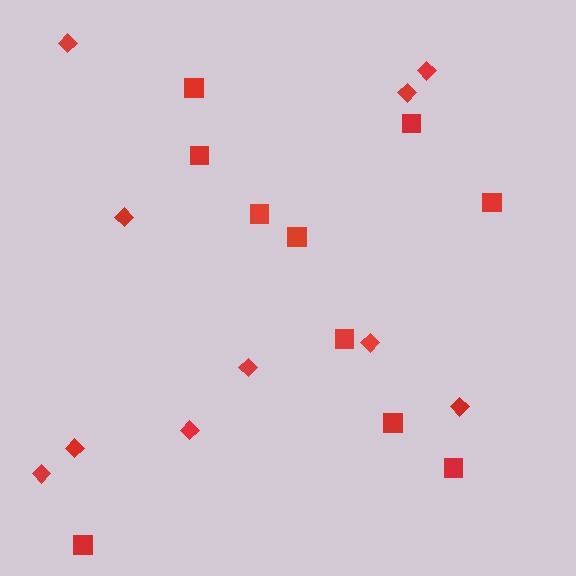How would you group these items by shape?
There are 2 groups: one group of diamonds (10) and one group of squares (10).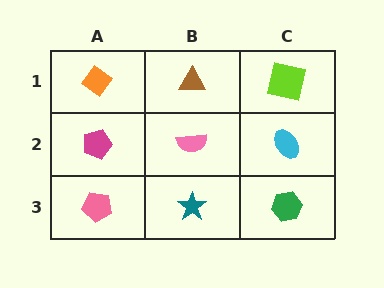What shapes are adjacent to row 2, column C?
A lime square (row 1, column C), a green hexagon (row 3, column C), a pink semicircle (row 2, column B).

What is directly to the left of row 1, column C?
A brown triangle.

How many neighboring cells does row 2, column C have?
3.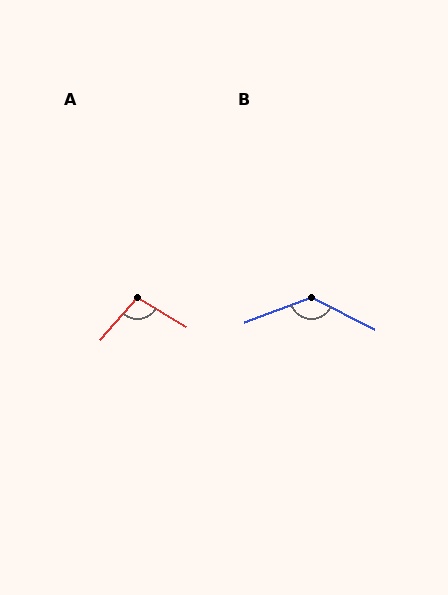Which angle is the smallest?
A, at approximately 100 degrees.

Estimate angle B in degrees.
Approximately 133 degrees.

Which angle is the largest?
B, at approximately 133 degrees.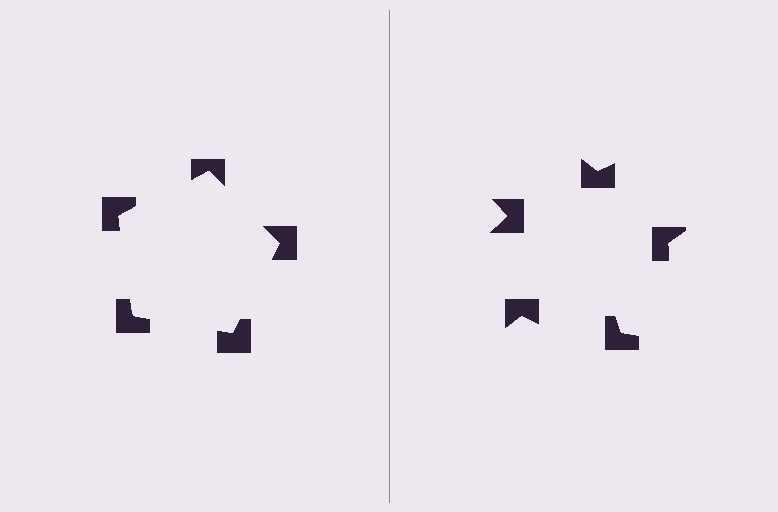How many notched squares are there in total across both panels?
10 — 5 on each side.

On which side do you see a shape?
An illusory pentagon appears on the left side. On the right side the wedge cuts are rotated, so no coherent shape forms.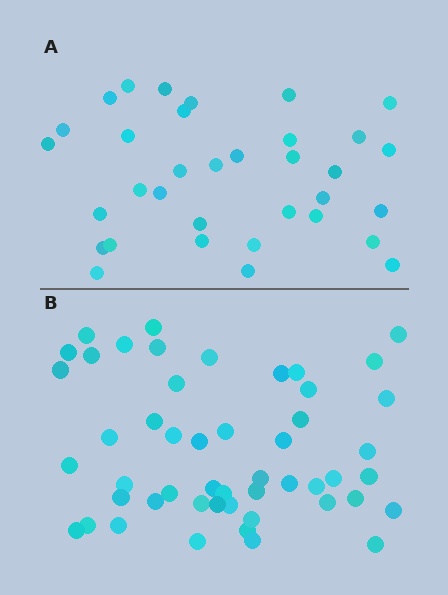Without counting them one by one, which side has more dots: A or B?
Region B (the bottom region) has more dots.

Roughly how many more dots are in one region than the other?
Region B has approximately 15 more dots than region A.